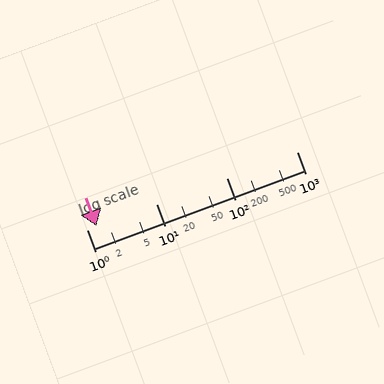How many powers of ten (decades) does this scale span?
The scale spans 3 decades, from 1 to 1000.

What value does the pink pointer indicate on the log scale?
The pointer indicates approximately 1.4.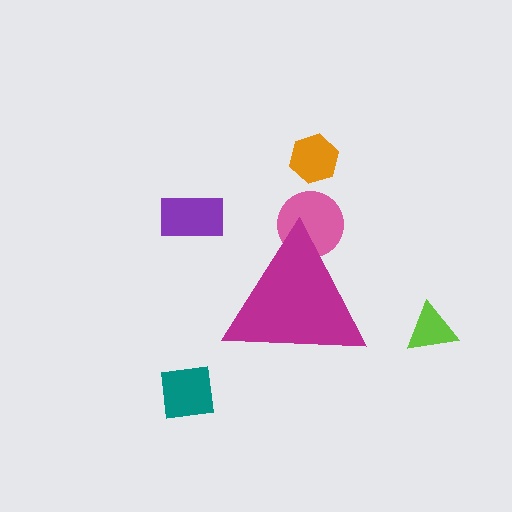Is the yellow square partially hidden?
Yes, the yellow square is partially hidden behind the magenta triangle.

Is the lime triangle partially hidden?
No, the lime triangle is fully visible.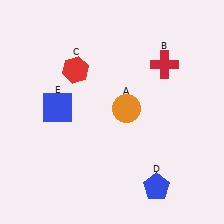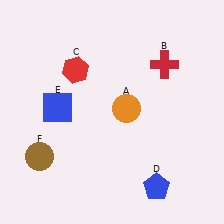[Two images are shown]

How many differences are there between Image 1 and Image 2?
There is 1 difference between the two images.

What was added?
A brown circle (F) was added in Image 2.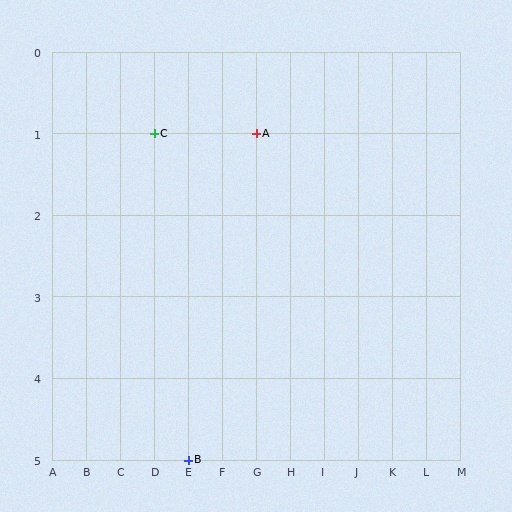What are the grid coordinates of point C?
Point C is at grid coordinates (D, 1).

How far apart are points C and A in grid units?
Points C and A are 3 columns apart.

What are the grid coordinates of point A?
Point A is at grid coordinates (G, 1).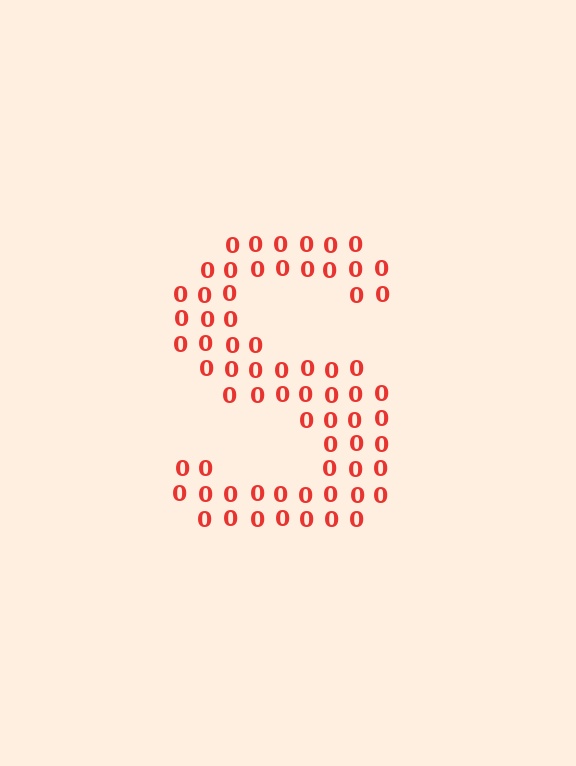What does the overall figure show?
The overall figure shows the letter S.